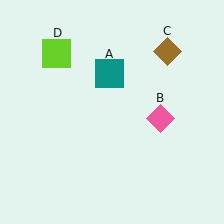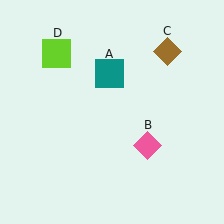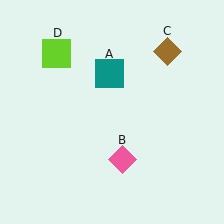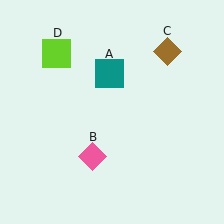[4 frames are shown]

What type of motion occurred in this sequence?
The pink diamond (object B) rotated clockwise around the center of the scene.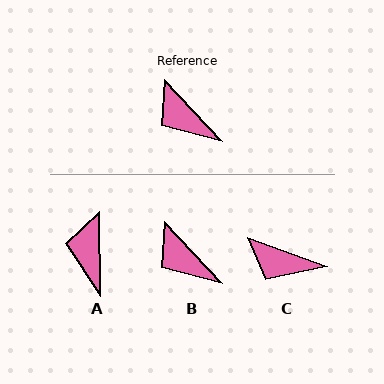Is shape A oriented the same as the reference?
No, it is off by about 43 degrees.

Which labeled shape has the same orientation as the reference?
B.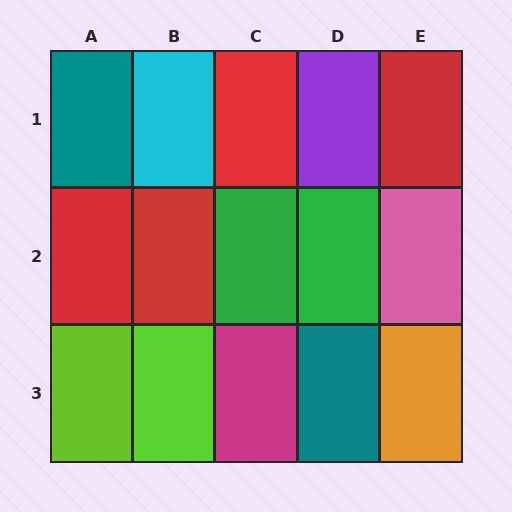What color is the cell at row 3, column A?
Lime.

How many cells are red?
4 cells are red.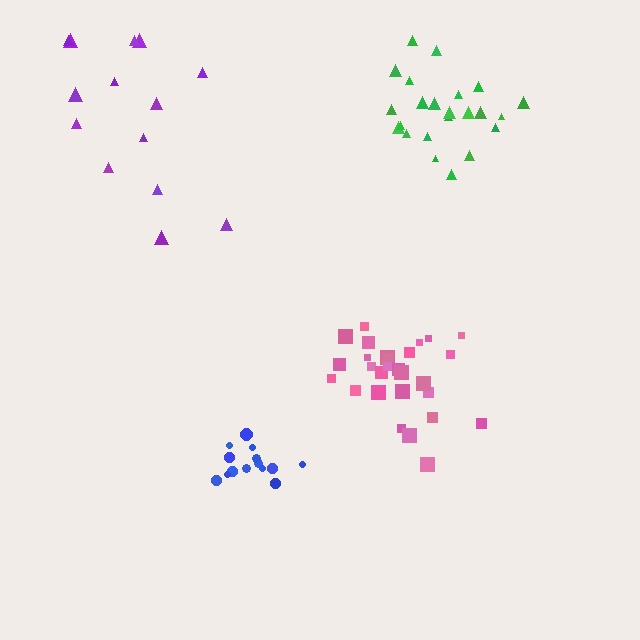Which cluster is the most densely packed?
Blue.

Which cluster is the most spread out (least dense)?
Purple.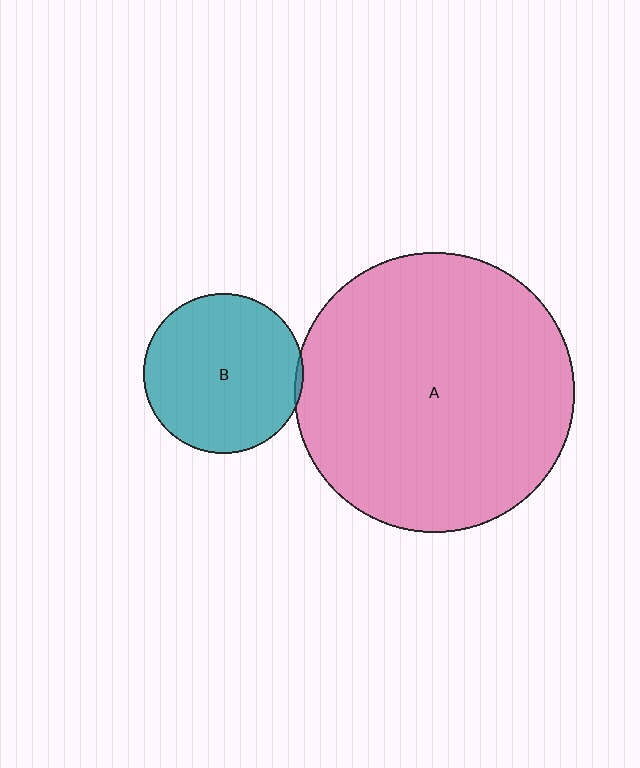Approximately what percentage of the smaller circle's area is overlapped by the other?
Approximately 5%.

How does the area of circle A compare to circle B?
Approximately 3.1 times.